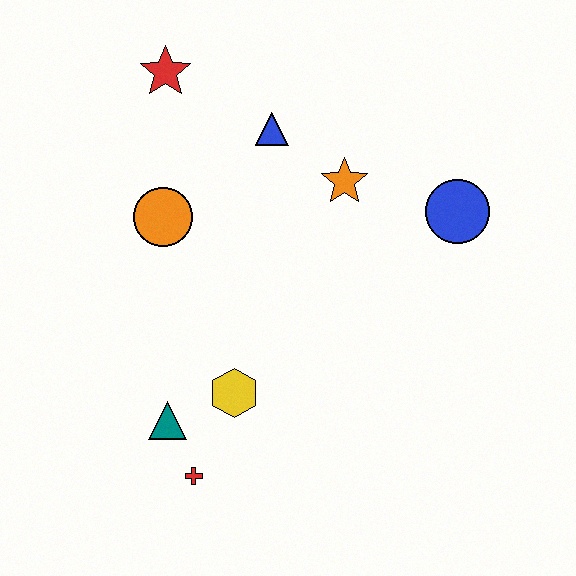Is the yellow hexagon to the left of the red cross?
No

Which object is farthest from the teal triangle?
The blue circle is farthest from the teal triangle.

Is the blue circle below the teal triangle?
No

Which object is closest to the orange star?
The blue triangle is closest to the orange star.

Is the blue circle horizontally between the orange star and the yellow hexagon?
No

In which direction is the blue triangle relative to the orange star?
The blue triangle is to the left of the orange star.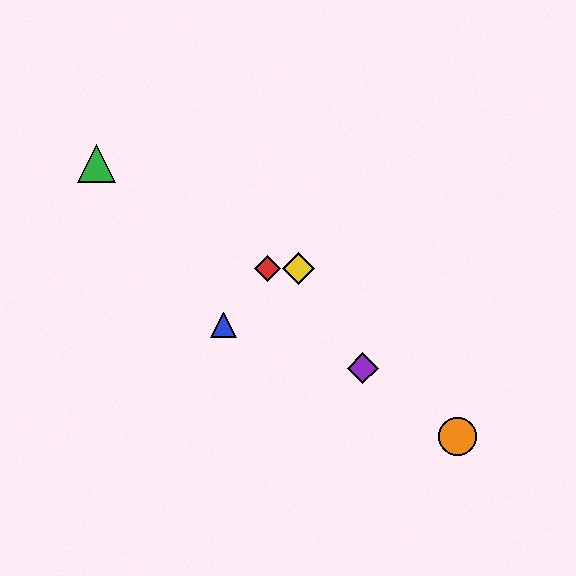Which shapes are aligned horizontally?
The red diamond, the yellow diamond are aligned horizontally.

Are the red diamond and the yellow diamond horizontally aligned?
Yes, both are at y≈268.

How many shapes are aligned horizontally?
2 shapes (the red diamond, the yellow diamond) are aligned horizontally.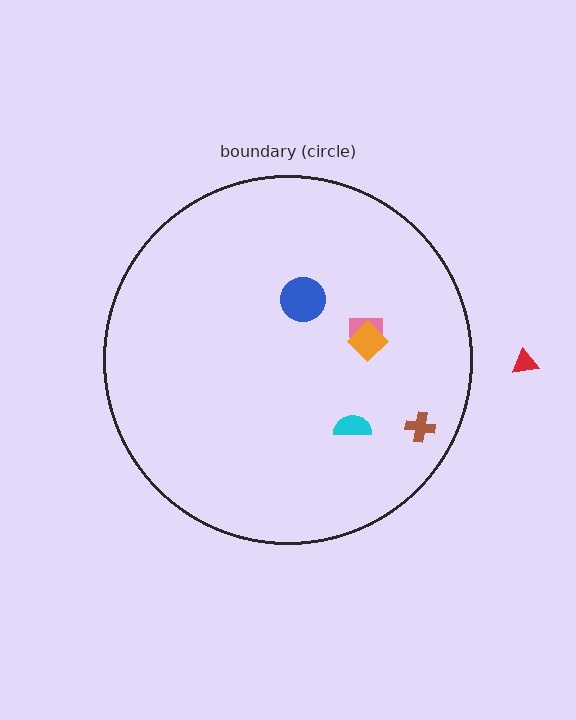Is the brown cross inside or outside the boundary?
Inside.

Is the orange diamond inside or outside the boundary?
Inside.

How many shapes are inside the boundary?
5 inside, 1 outside.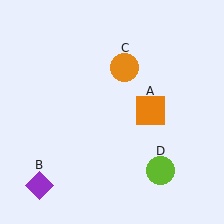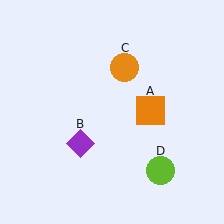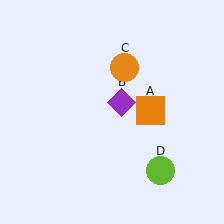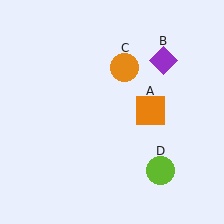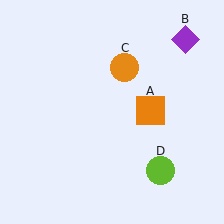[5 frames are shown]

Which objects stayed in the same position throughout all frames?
Orange square (object A) and orange circle (object C) and lime circle (object D) remained stationary.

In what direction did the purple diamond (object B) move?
The purple diamond (object B) moved up and to the right.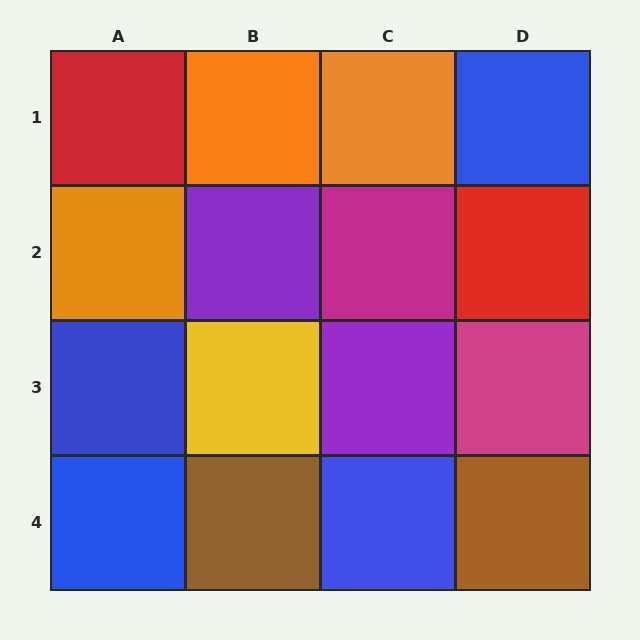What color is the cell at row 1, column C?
Orange.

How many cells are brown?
2 cells are brown.